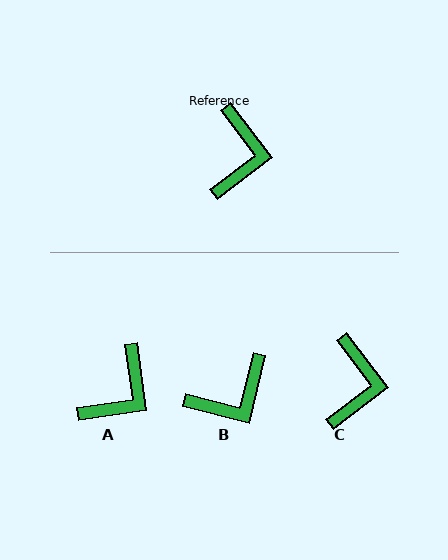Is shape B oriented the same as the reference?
No, it is off by about 51 degrees.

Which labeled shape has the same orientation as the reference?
C.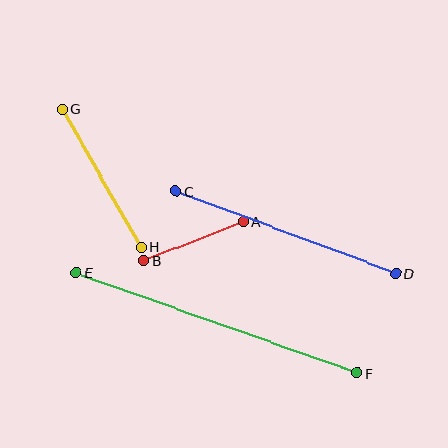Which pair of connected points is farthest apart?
Points E and F are farthest apart.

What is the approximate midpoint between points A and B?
The midpoint is at approximately (193, 241) pixels.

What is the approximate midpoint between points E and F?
The midpoint is at approximately (217, 323) pixels.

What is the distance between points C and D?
The distance is approximately 235 pixels.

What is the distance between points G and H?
The distance is approximately 159 pixels.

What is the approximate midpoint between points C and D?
The midpoint is at approximately (286, 232) pixels.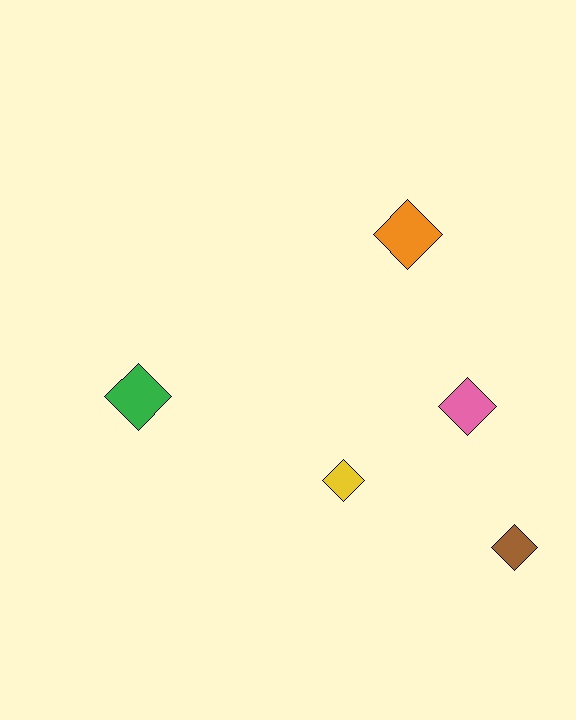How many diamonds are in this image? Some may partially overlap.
There are 5 diamonds.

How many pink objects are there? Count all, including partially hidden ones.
There is 1 pink object.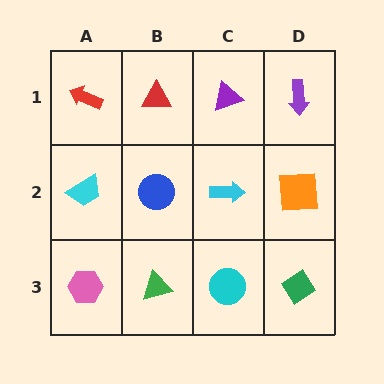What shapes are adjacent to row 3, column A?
A cyan trapezoid (row 2, column A), a green triangle (row 3, column B).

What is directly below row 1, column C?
A cyan arrow.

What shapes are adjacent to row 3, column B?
A blue circle (row 2, column B), a pink hexagon (row 3, column A), a cyan circle (row 3, column C).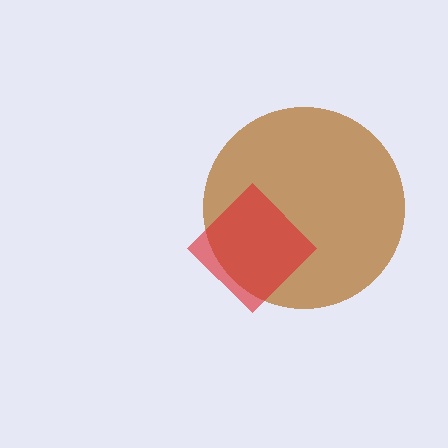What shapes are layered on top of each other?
The layered shapes are: a brown circle, a red diamond.